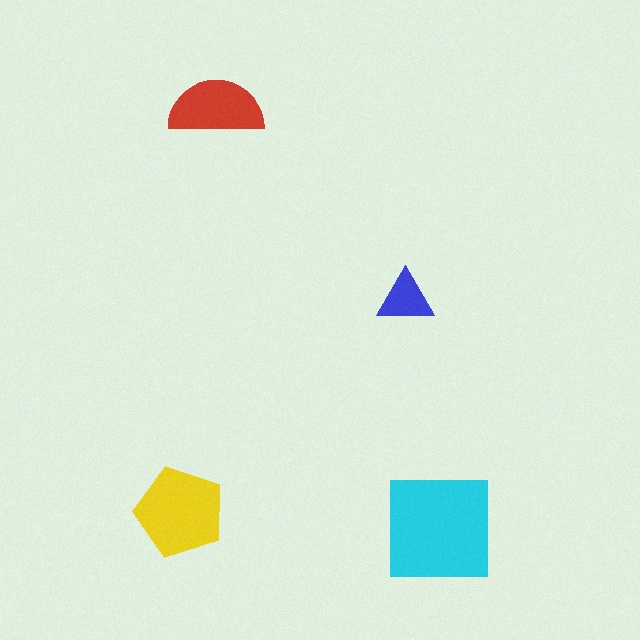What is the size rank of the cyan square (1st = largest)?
1st.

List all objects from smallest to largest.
The blue triangle, the red semicircle, the yellow pentagon, the cyan square.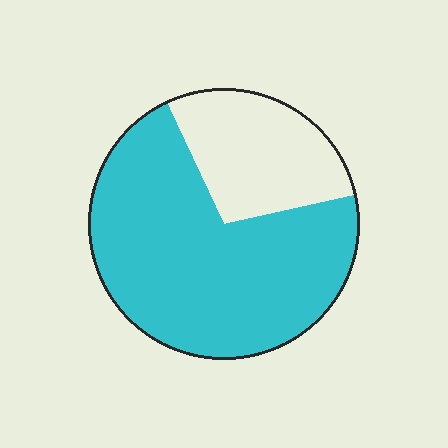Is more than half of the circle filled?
Yes.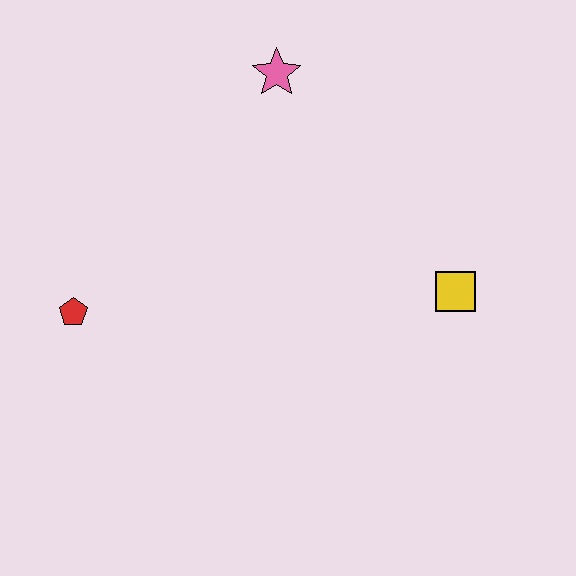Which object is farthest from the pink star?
The red pentagon is farthest from the pink star.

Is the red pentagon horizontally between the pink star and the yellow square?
No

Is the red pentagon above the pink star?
No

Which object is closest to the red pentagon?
The pink star is closest to the red pentagon.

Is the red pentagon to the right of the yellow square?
No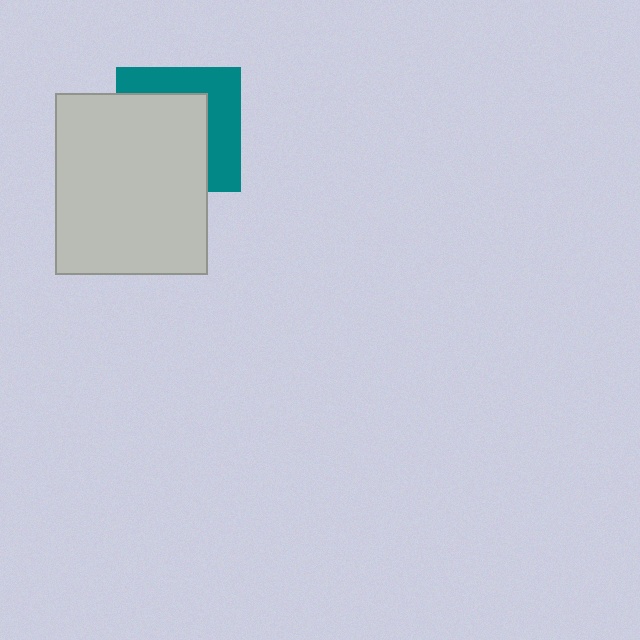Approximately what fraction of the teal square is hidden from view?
Roughly 58% of the teal square is hidden behind the light gray rectangle.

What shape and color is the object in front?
The object in front is a light gray rectangle.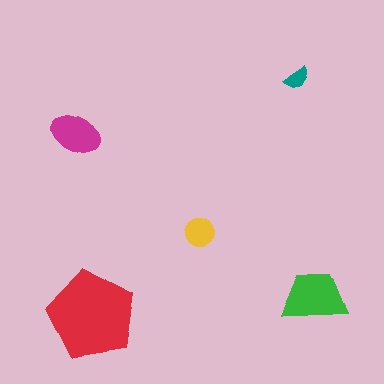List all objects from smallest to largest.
The teal semicircle, the yellow circle, the magenta ellipse, the green trapezoid, the red pentagon.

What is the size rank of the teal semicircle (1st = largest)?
5th.